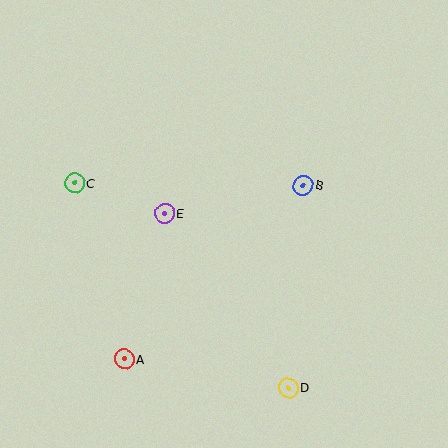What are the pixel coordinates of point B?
Point B is at (303, 185).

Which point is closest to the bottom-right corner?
Point D is closest to the bottom-right corner.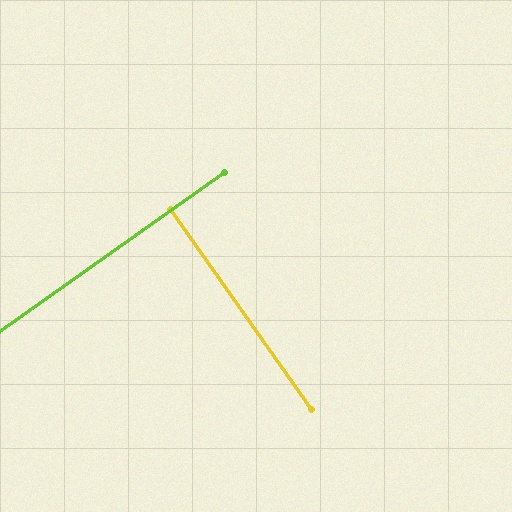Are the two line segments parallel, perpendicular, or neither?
Perpendicular — they meet at approximately 90°.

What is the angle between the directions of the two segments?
Approximately 90 degrees.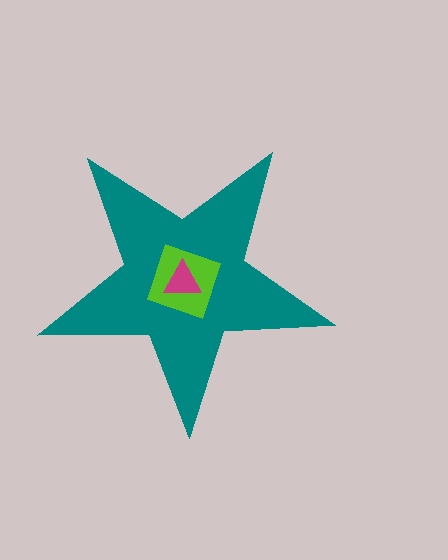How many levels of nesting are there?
3.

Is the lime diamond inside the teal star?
Yes.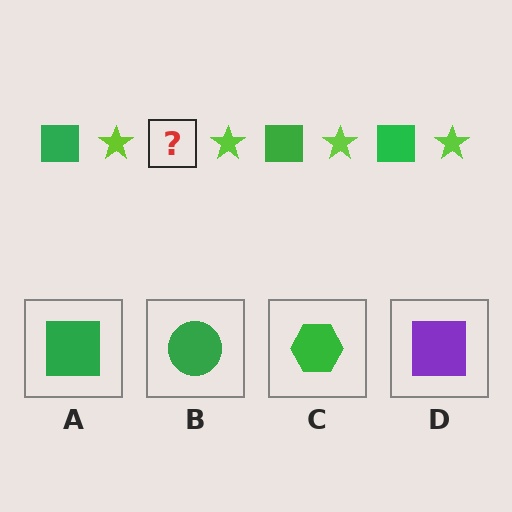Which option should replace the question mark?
Option A.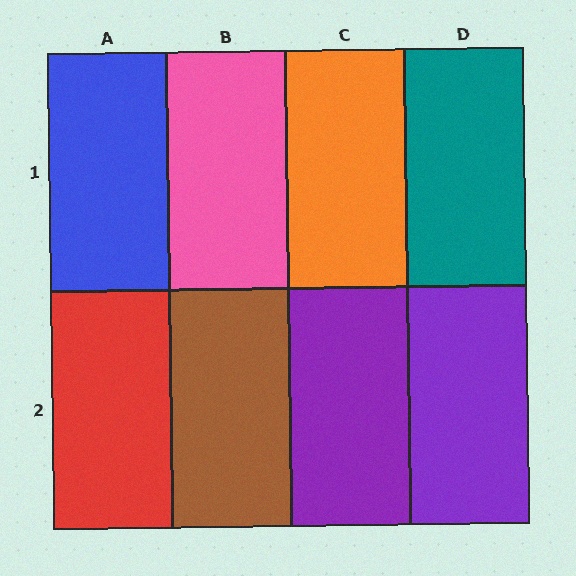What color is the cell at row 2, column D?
Purple.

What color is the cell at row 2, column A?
Red.